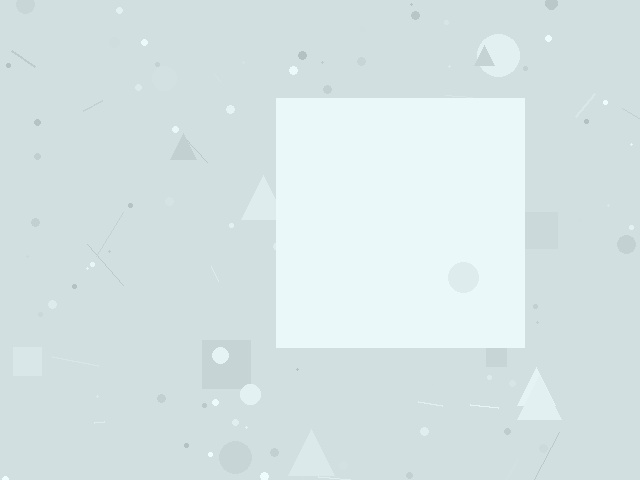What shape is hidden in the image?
A square is hidden in the image.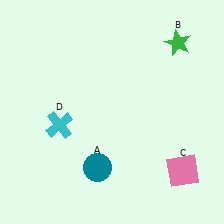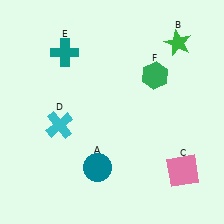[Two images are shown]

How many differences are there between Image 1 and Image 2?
There are 2 differences between the two images.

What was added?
A teal cross (E), a green hexagon (F) were added in Image 2.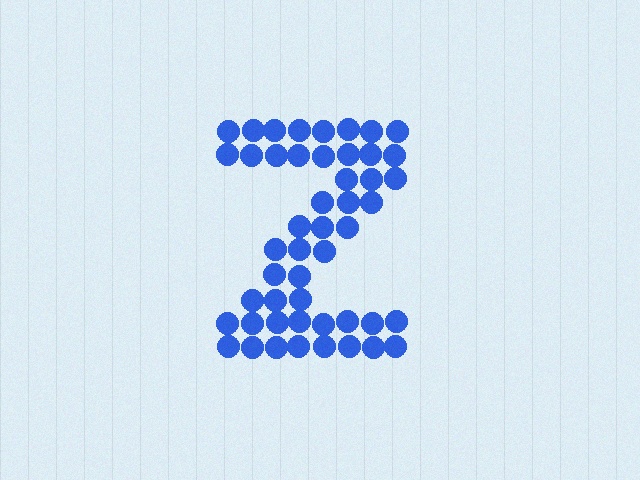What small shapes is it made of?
It is made of small circles.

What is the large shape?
The large shape is the letter Z.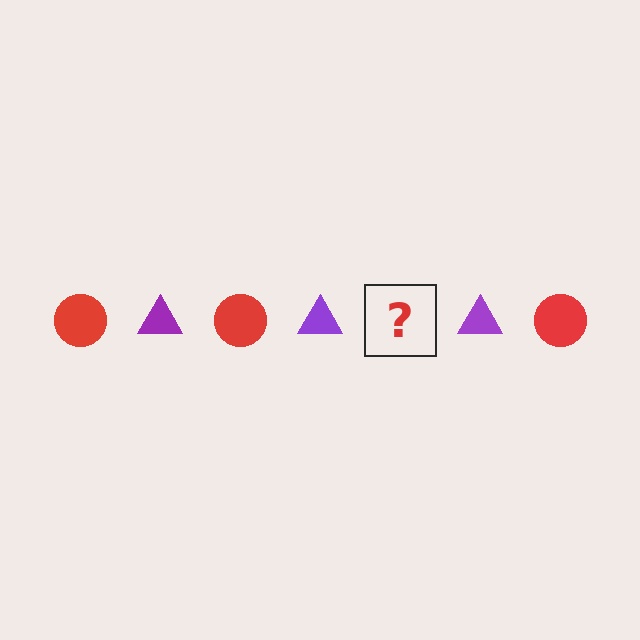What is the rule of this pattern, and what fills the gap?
The rule is that the pattern alternates between red circle and purple triangle. The gap should be filled with a red circle.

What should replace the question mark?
The question mark should be replaced with a red circle.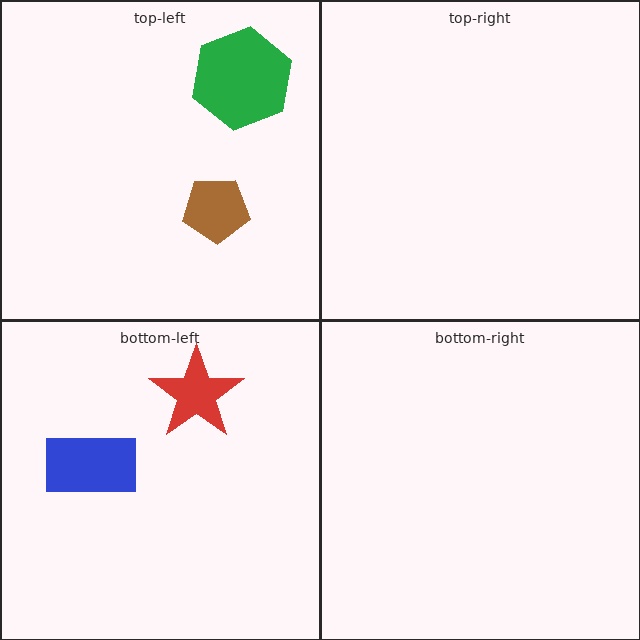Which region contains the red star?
The bottom-left region.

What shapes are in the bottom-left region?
The blue rectangle, the red star.